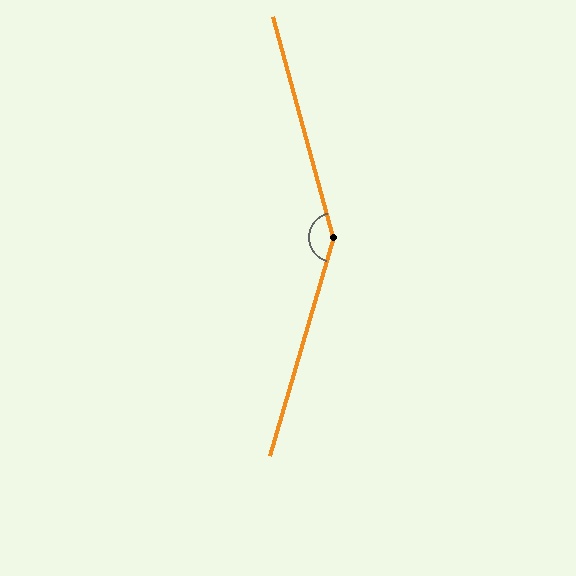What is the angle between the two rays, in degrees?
Approximately 148 degrees.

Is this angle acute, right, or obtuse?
It is obtuse.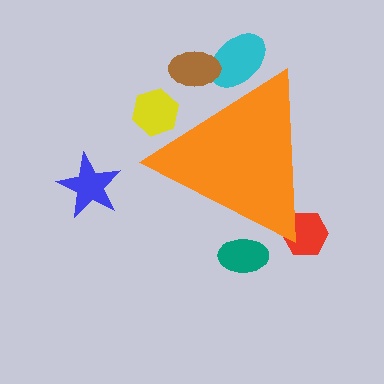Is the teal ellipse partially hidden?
Yes, the teal ellipse is partially hidden behind the orange triangle.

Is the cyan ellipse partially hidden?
Yes, the cyan ellipse is partially hidden behind the orange triangle.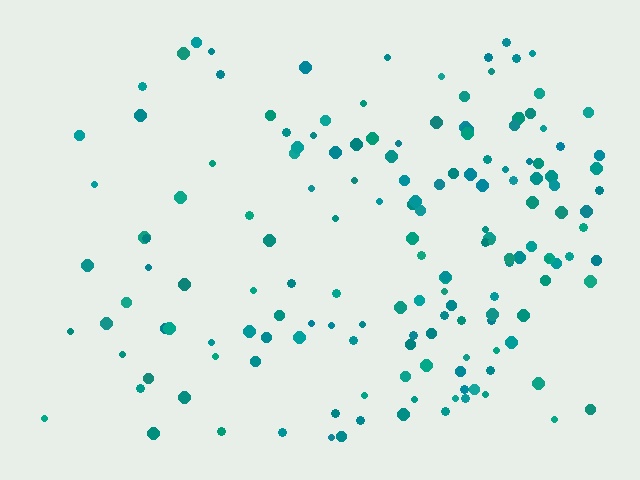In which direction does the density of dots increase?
From left to right, with the right side densest.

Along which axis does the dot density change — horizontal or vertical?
Horizontal.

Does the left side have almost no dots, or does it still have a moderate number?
Still a moderate number, just noticeably fewer than the right.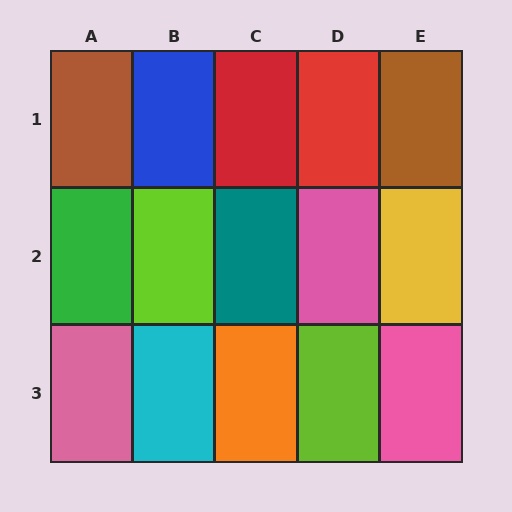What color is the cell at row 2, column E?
Yellow.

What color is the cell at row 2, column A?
Green.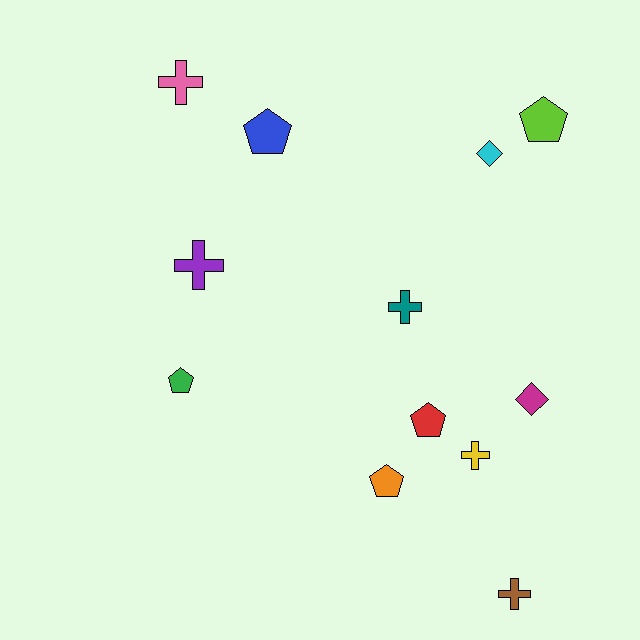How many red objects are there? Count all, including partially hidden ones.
There is 1 red object.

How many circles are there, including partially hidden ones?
There are no circles.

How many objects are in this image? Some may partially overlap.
There are 12 objects.